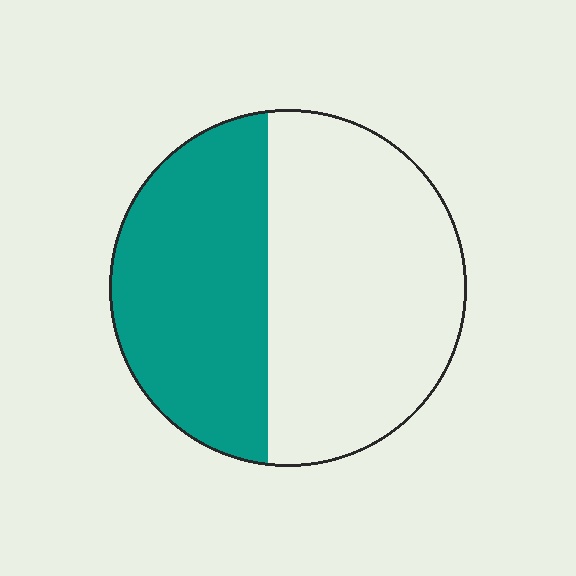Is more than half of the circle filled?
No.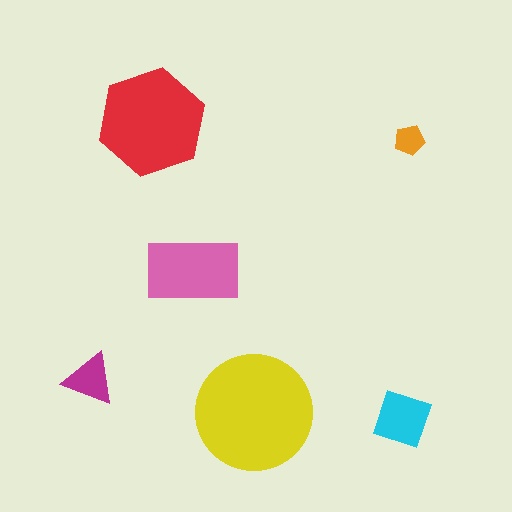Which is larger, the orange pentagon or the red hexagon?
The red hexagon.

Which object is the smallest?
The orange pentagon.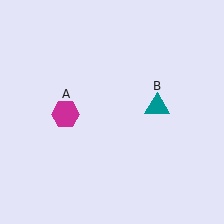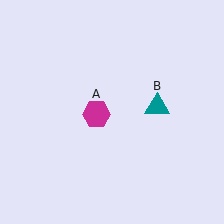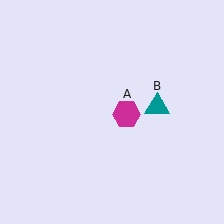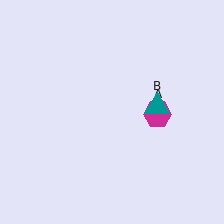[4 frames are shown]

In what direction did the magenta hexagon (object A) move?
The magenta hexagon (object A) moved right.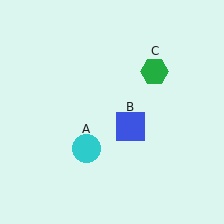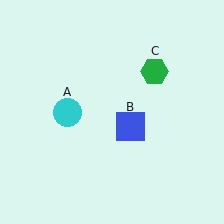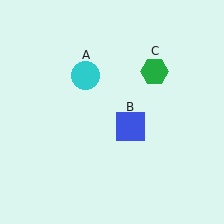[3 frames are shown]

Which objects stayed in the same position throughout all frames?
Blue square (object B) and green hexagon (object C) remained stationary.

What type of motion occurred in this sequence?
The cyan circle (object A) rotated clockwise around the center of the scene.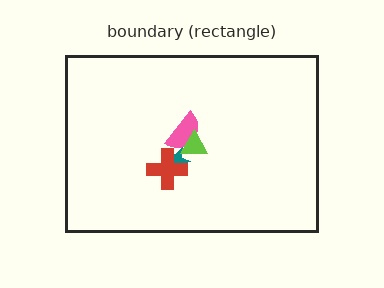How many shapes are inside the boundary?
4 inside, 0 outside.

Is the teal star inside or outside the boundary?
Inside.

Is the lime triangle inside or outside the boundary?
Inside.